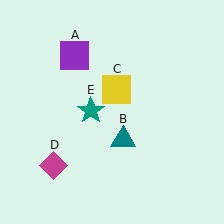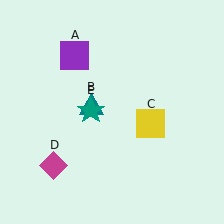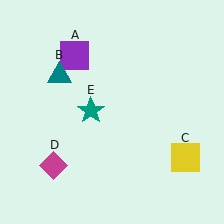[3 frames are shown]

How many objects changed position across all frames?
2 objects changed position: teal triangle (object B), yellow square (object C).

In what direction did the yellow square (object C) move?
The yellow square (object C) moved down and to the right.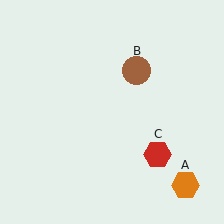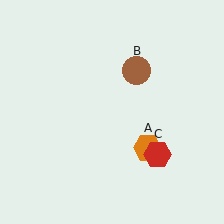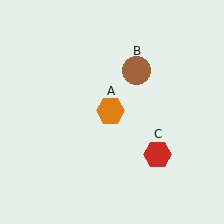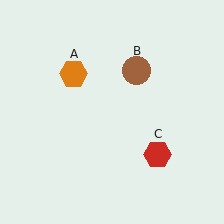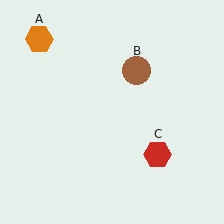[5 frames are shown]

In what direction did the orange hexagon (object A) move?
The orange hexagon (object A) moved up and to the left.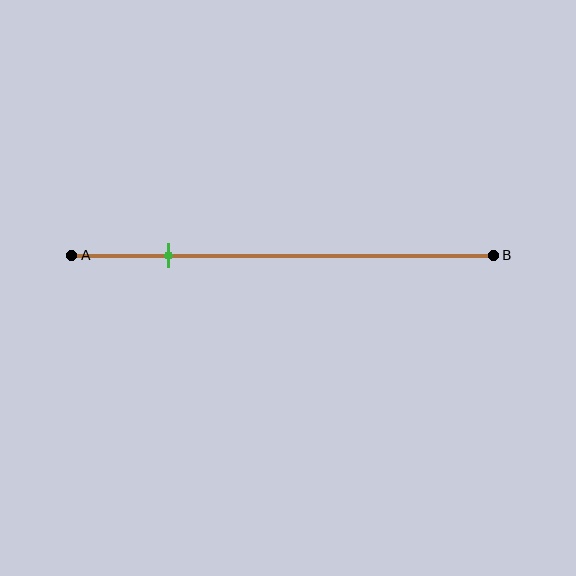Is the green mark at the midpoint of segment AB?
No, the mark is at about 25% from A, not at the 50% midpoint.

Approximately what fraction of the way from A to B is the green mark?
The green mark is approximately 25% of the way from A to B.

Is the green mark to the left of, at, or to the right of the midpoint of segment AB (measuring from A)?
The green mark is to the left of the midpoint of segment AB.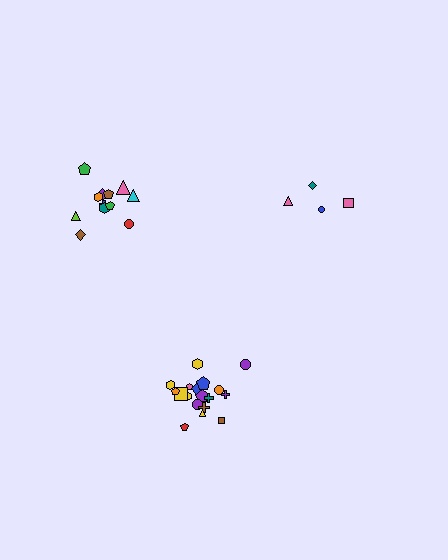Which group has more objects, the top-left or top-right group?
The top-left group.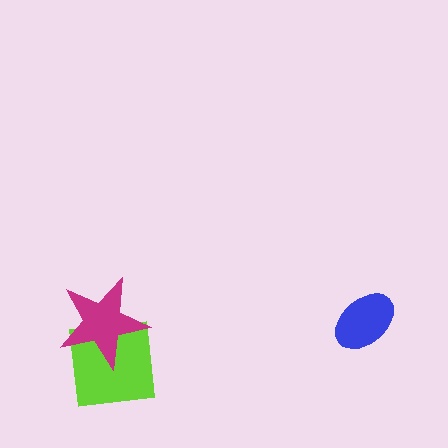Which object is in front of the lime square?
The magenta star is in front of the lime square.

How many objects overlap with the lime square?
1 object overlaps with the lime square.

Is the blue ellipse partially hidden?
No, no other shape covers it.